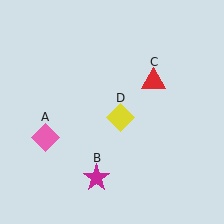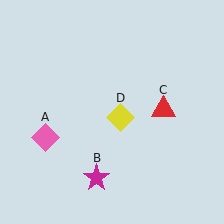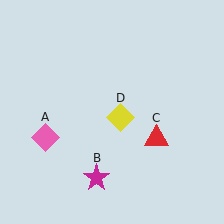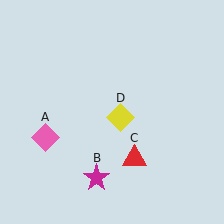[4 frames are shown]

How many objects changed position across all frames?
1 object changed position: red triangle (object C).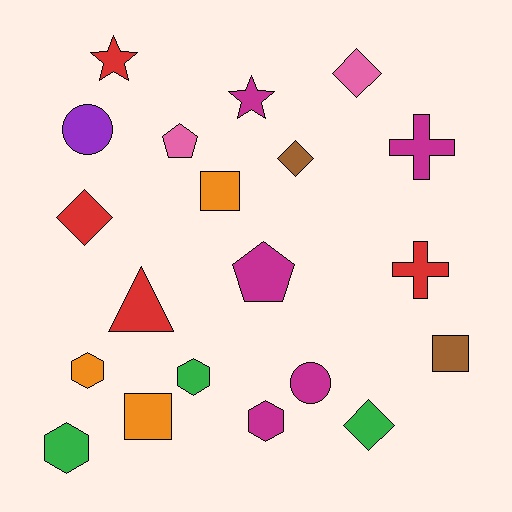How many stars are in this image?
There are 2 stars.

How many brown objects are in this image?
There are 2 brown objects.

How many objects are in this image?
There are 20 objects.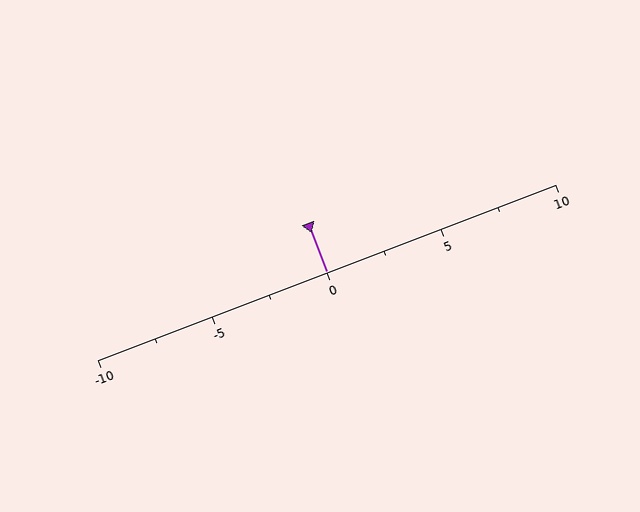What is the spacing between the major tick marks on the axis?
The major ticks are spaced 5 apart.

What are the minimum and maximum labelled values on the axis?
The axis runs from -10 to 10.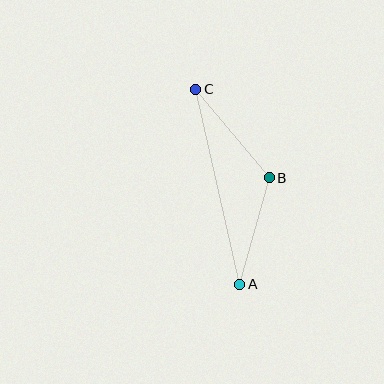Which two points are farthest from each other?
Points A and C are farthest from each other.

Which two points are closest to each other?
Points A and B are closest to each other.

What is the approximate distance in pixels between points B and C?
The distance between B and C is approximately 115 pixels.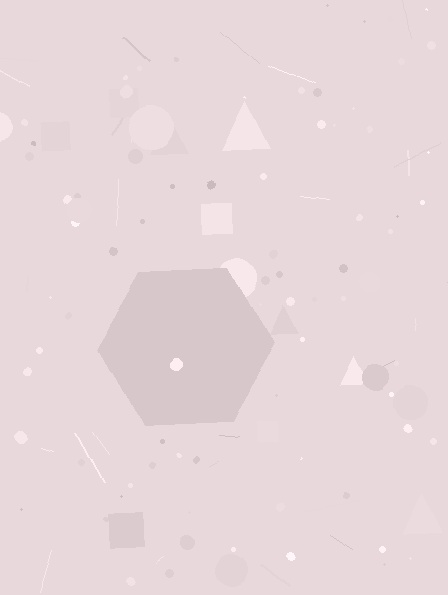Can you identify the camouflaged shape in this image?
The camouflaged shape is a hexagon.